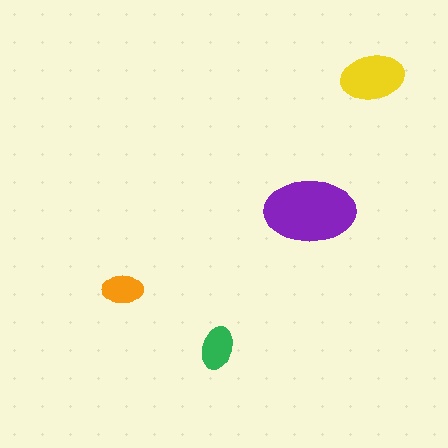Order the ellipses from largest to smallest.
the purple one, the yellow one, the green one, the orange one.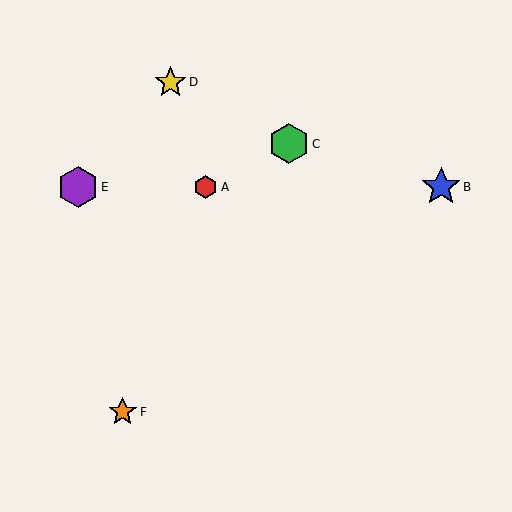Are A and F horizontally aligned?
No, A is at y≈187 and F is at y≈412.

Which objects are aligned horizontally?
Objects A, B, E are aligned horizontally.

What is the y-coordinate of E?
Object E is at y≈187.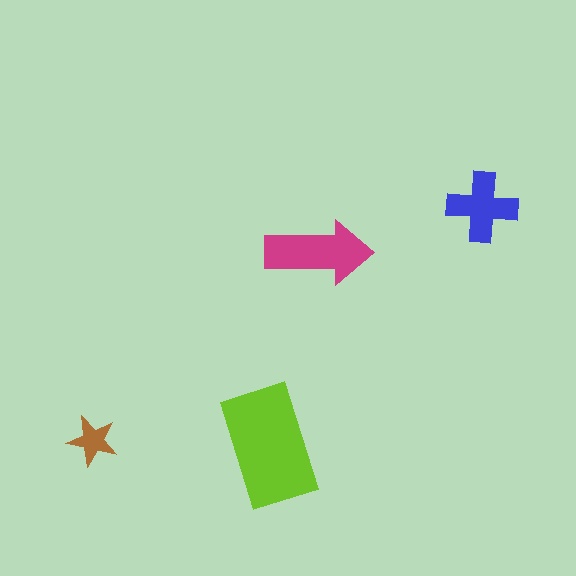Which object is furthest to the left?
The brown star is leftmost.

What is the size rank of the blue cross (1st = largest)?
3rd.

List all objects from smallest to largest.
The brown star, the blue cross, the magenta arrow, the lime rectangle.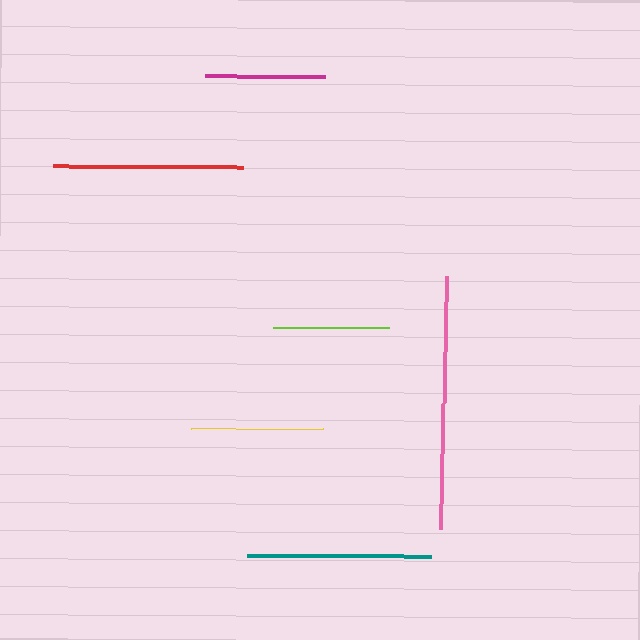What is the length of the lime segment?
The lime segment is approximately 117 pixels long.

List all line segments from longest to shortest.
From longest to shortest: pink, red, teal, yellow, magenta, lime.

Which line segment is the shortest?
The lime line is the shortest at approximately 117 pixels.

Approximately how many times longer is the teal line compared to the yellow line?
The teal line is approximately 1.4 times the length of the yellow line.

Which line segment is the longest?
The pink line is the longest at approximately 253 pixels.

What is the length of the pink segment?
The pink segment is approximately 253 pixels long.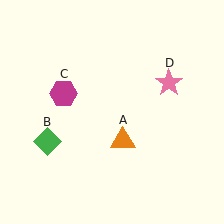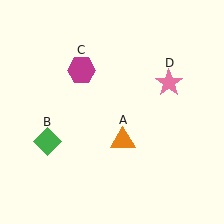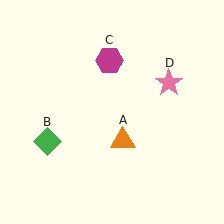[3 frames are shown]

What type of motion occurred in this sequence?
The magenta hexagon (object C) rotated clockwise around the center of the scene.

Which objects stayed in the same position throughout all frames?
Orange triangle (object A) and green diamond (object B) and pink star (object D) remained stationary.